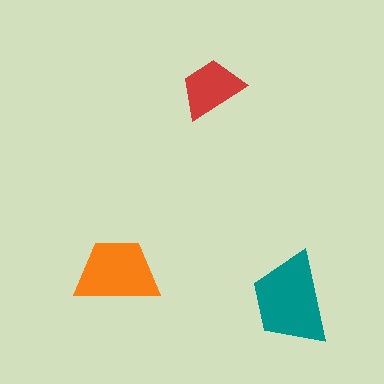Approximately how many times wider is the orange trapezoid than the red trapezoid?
About 1.5 times wider.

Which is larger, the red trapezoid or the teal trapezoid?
The teal one.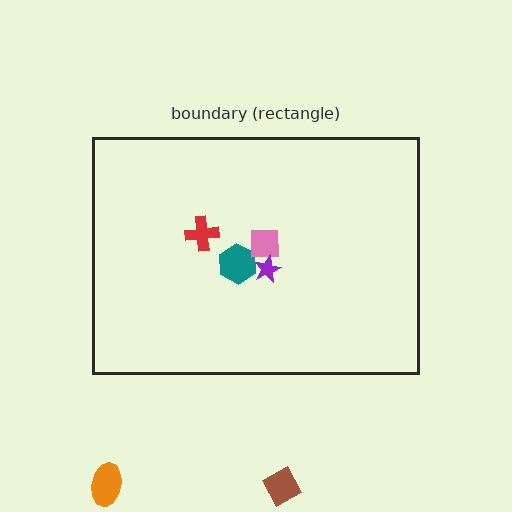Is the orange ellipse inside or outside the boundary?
Outside.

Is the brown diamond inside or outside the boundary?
Outside.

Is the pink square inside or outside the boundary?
Inside.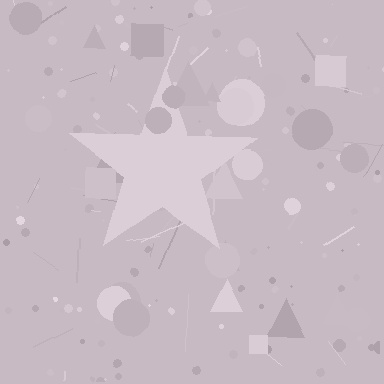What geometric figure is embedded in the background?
A star is embedded in the background.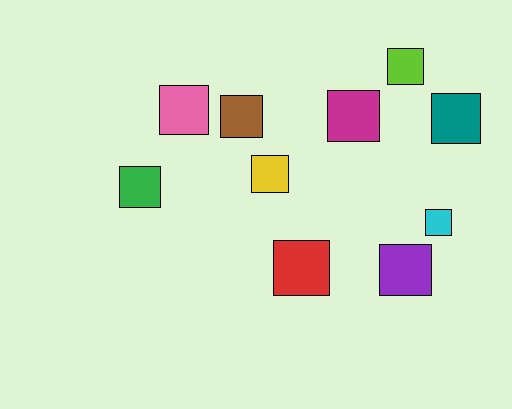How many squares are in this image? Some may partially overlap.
There are 10 squares.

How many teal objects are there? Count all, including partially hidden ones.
There is 1 teal object.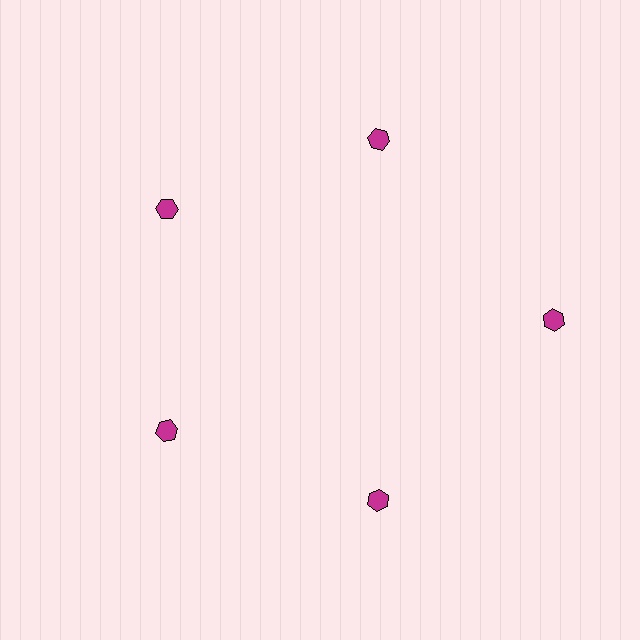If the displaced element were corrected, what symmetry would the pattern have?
It would have 5-fold rotational symmetry — the pattern would map onto itself every 72 degrees.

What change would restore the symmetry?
The symmetry would be restored by moving it inward, back onto the ring so that all 5 hexagons sit at equal angles and equal distance from the center.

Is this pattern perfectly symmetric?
No. The 5 magenta hexagons are arranged in a ring, but one element near the 3 o'clock position is pushed outward from the center, breaking the 5-fold rotational symmetry.